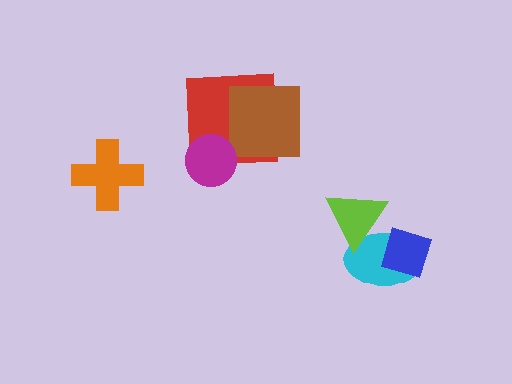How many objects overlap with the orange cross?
0 objects overlap with the orange cross.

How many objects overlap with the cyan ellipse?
2 objects overlap with the cyan ellipse.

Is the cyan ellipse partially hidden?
Yes, it is partially covered by another shape.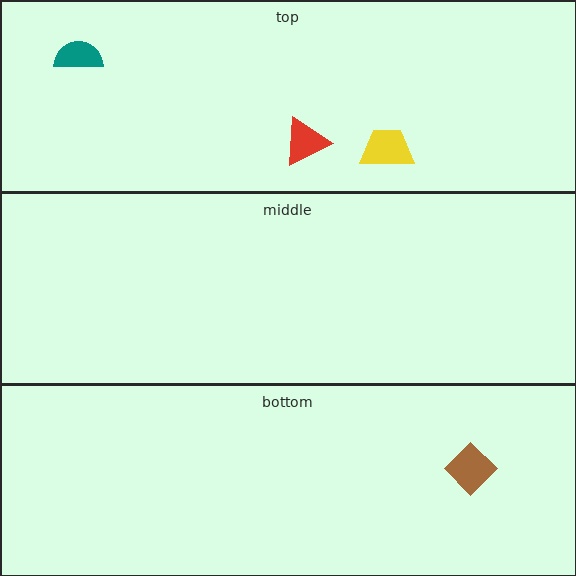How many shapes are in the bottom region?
1.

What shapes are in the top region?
The red triangle, the teal semicircle, the yellow trapezoid.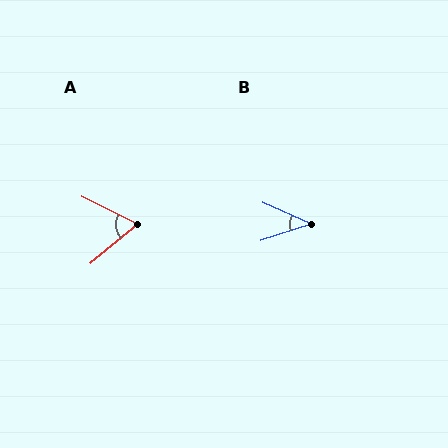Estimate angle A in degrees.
Approximately 67 degrees.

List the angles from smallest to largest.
B (41°), A (67°).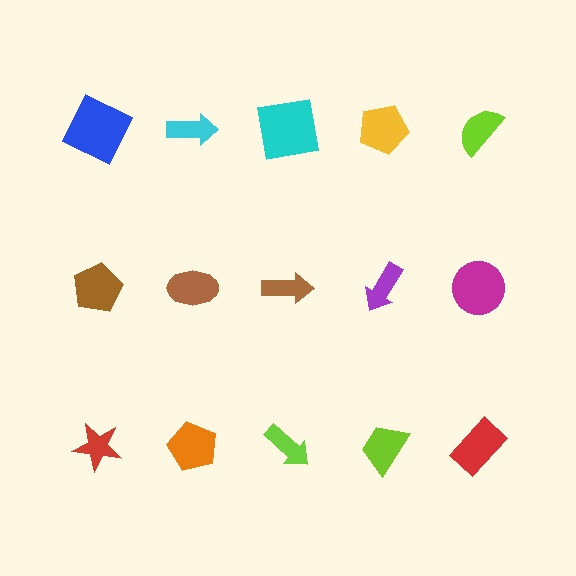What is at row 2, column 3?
A brown arrow.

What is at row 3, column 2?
An orange pentagon.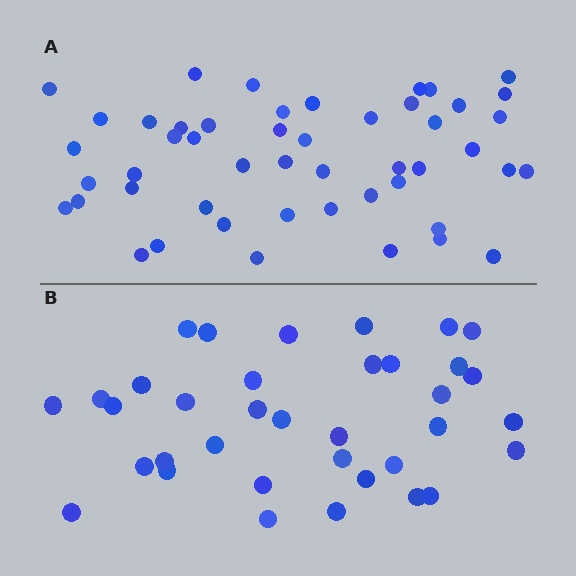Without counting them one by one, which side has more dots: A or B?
Region A (the top region) has more dots.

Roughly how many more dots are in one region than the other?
Region A has approximately 15 more dots than region B.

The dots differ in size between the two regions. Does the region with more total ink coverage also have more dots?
No. Region B has more total ink coverage because its dots are larger, but region A actually contains more individual dots. Total area can be misleading — the number of items is what matters here.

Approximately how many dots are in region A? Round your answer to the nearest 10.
About 50 dots. (The exact count is 49, which rounds to 50.)